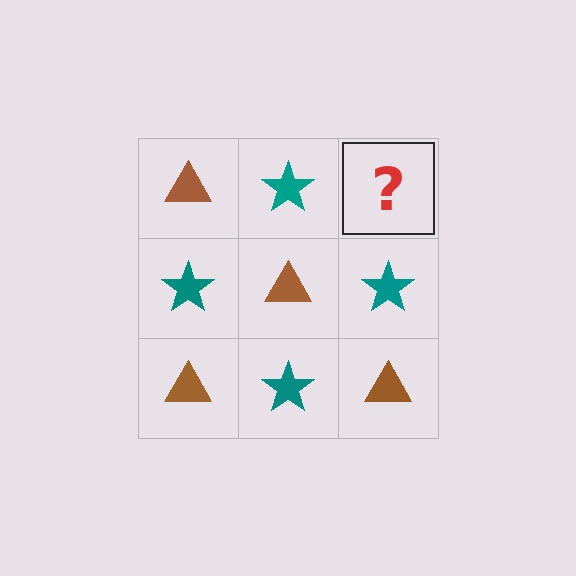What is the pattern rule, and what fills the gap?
The rule is that it alternates brown triangle and teal star in a checkerboard pattern. The gap should be filled with a brown triangle.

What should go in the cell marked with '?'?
The missing cell should contain a brown triangle.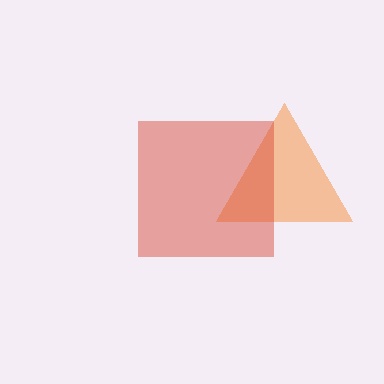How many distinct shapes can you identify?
There are 2 distinct shapes: an orange triangle, a red square.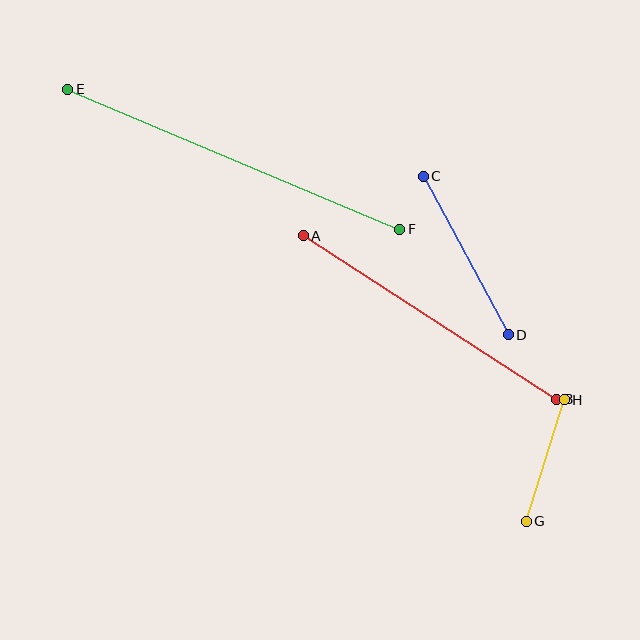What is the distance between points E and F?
The distance is approximately 360 pixels.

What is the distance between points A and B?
The distance is approximately 301 pixels.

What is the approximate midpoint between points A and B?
The midpoint is at approximately (430, 317) pixels.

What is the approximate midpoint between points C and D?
The midpoint is at approximately (466, 255) pixels.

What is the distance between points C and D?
The distance is approximately 180 pixels.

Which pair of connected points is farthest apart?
Points E and F are farthest apart.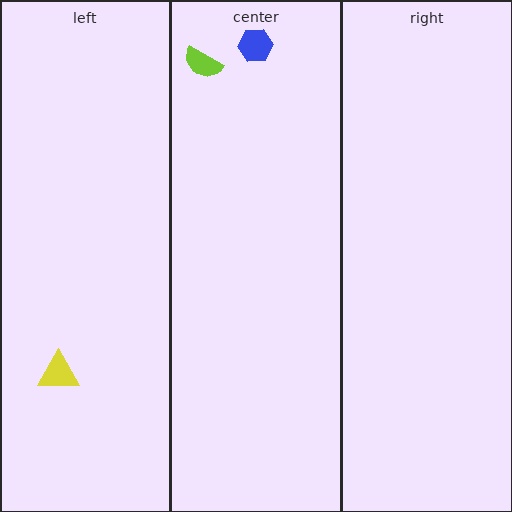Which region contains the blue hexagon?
The center region.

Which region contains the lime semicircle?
The center region.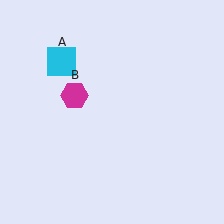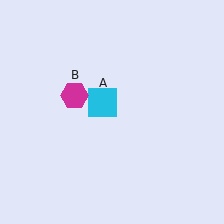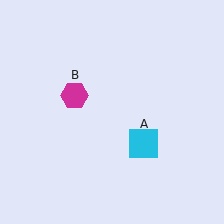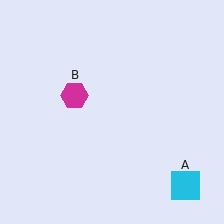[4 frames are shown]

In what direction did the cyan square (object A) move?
The cyan square (object A) moved down and to the right.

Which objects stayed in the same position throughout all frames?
Magenta hexagon (object B) remained stationary.